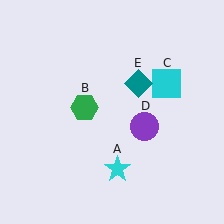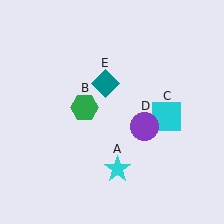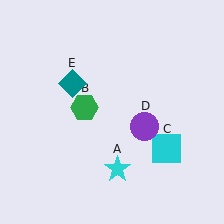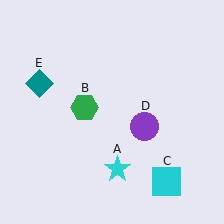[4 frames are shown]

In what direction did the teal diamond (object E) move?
The teal diamond (object E) moved left.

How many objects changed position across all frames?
2 objects changed position: cyan square (object C), teal diamond (object E).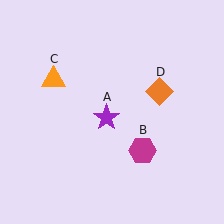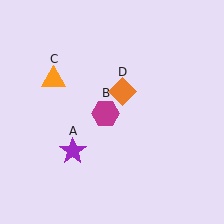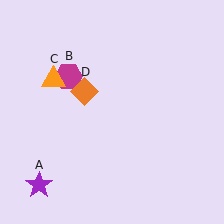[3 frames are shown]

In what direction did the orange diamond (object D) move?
The orange diamond (object D) moved left.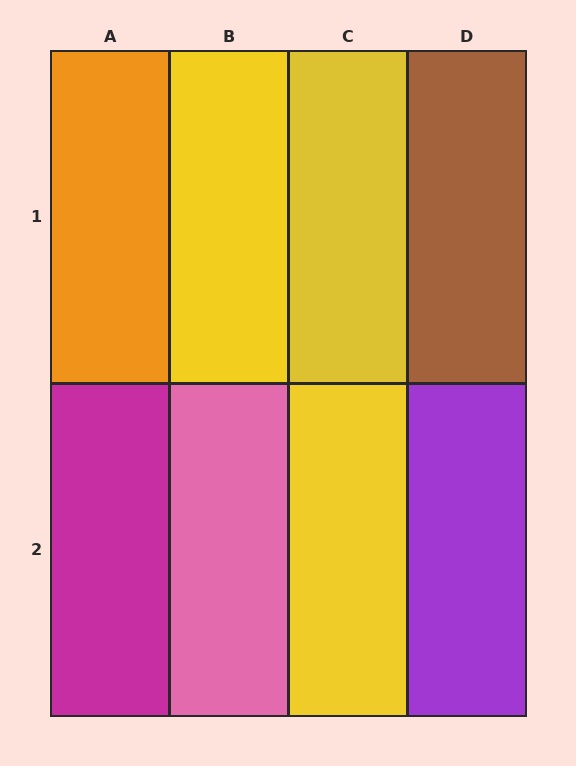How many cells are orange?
1 cell is orange.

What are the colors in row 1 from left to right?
Orange, yellow, yellow, brown.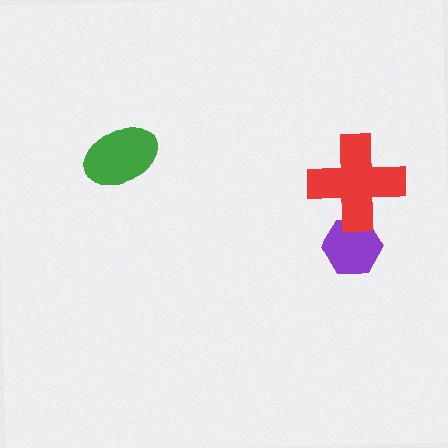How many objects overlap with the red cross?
1 object overlaps with the red cross.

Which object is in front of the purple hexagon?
The red cross is in front of the purple hexagon.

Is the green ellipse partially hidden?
No, no other shape covers it.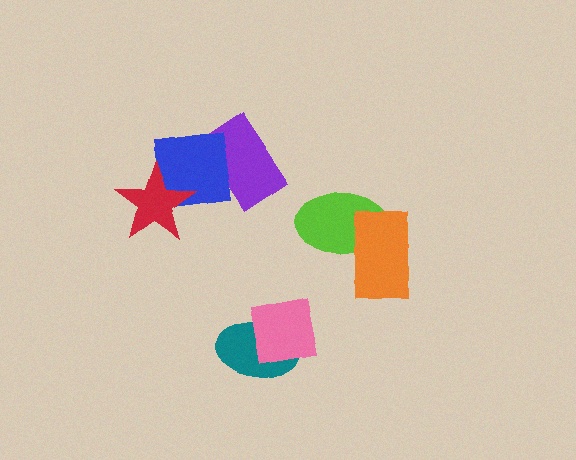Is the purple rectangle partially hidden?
Yes, it is partially covered by another shape.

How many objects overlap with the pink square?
1 object overlaps with the pink square.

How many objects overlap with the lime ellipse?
1 object overlaps with the lime ellipse.